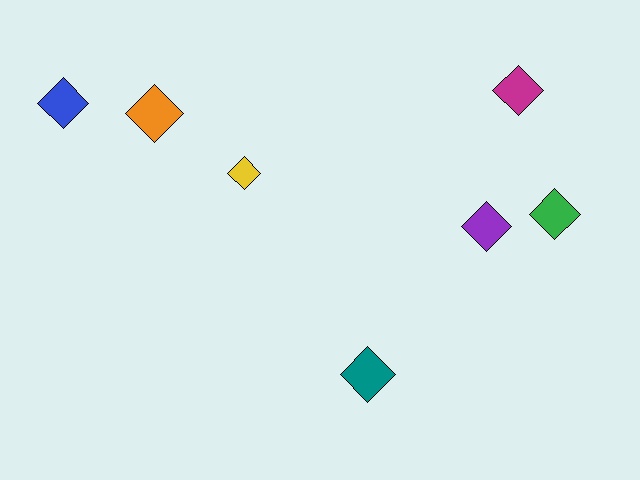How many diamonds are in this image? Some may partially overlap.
There are 7 diamonds.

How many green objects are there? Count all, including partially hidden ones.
There is 1 green object.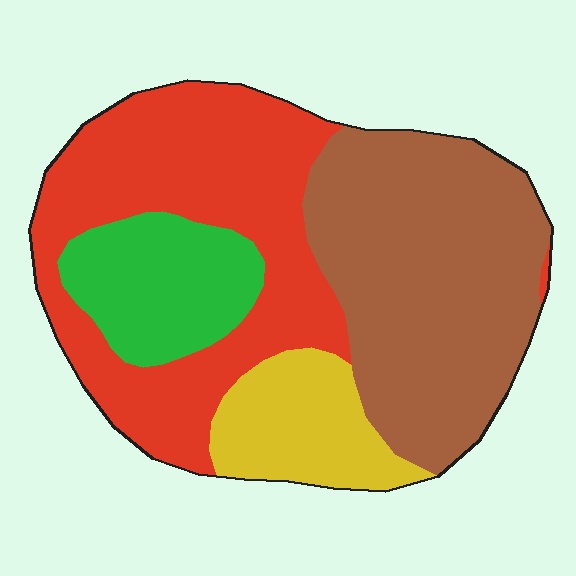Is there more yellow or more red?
Red.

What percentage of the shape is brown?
Brown takes up about three eighths (3/8) of the shape.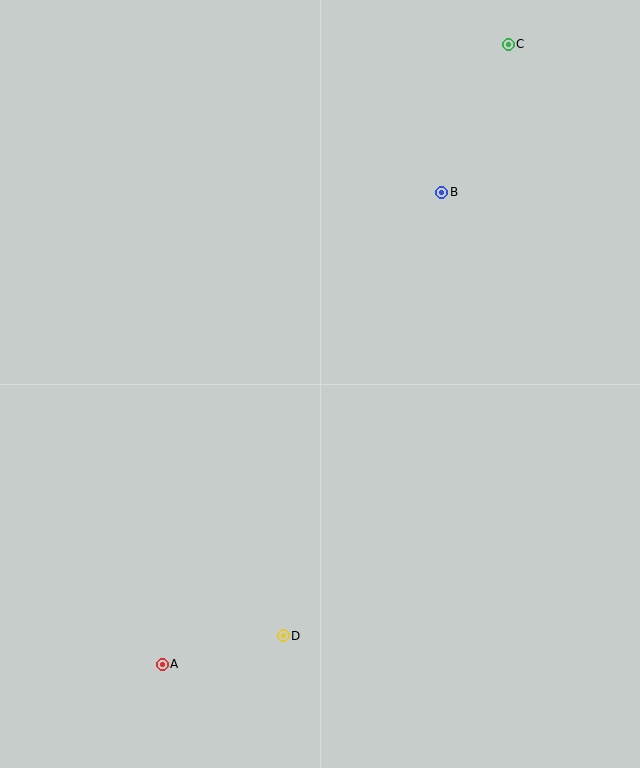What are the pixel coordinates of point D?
Point D is at (283, 636).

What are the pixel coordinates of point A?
Point A is at (162, 664).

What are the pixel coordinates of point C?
Point C is at (508, 44).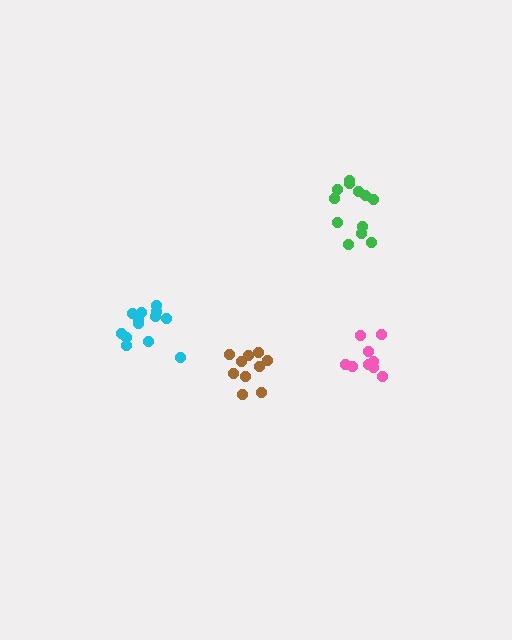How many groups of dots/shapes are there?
There are 4 groups.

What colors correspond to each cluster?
The clusters are colored: brown, cyan, pink, green.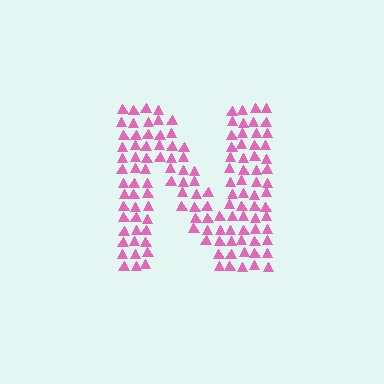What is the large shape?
The large shape is the letter N.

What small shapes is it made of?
It is made of small triangles.